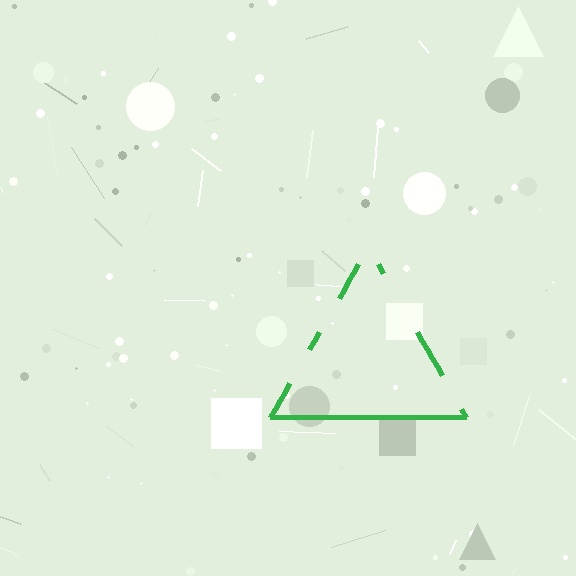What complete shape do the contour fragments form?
The contour fragments form a triangle.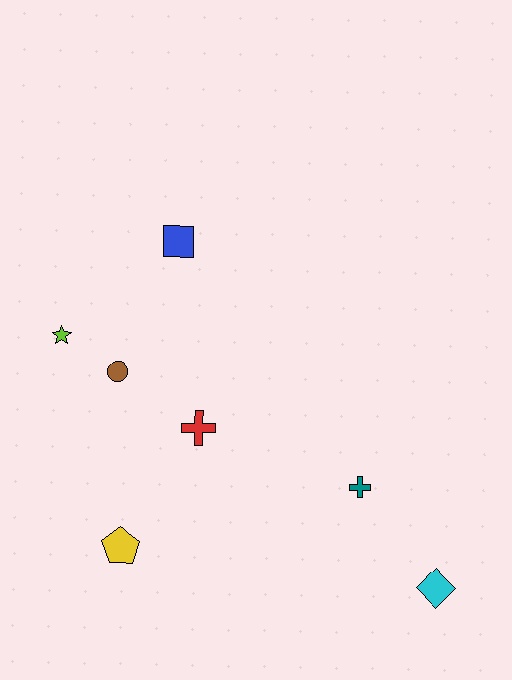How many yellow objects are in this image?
There is 1 yellow object.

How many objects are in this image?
There are 7 objects.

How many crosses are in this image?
There are 2 crosses.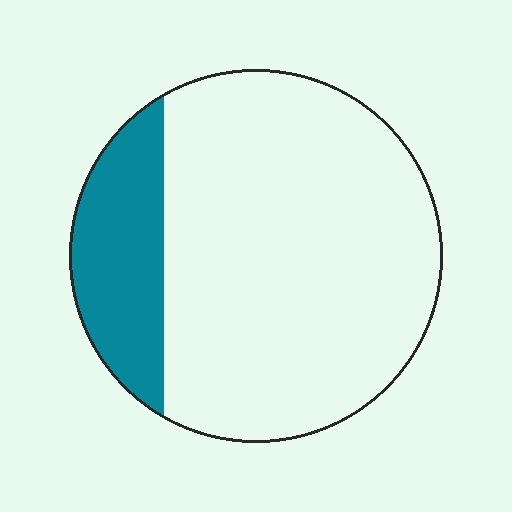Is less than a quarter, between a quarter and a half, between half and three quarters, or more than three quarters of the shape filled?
Less than a quarter.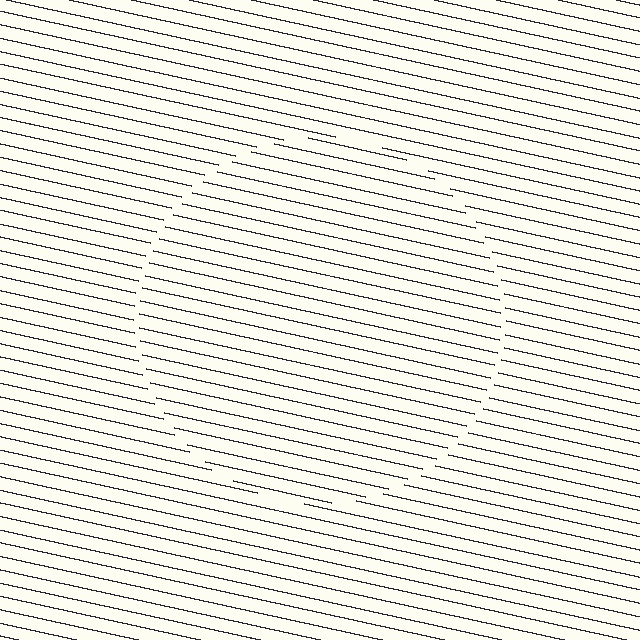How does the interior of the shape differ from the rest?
The interior of the shape contains the same grating, shifted by half a period — the contour is defined by the phase discontinuity where line-ends from the inner and outer gratings abut.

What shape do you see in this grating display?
An illusory circle. The interior of the shape contains the same grating, shifted by half a period — the contour is defined by the phase discontinuity where line-ends from the inner and outer gratings abut.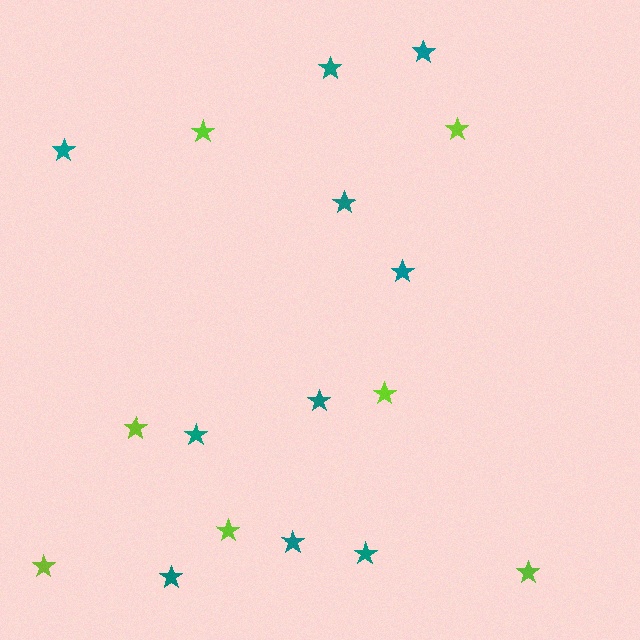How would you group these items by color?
There are 2 groups: one group of teal stars (10) and one group of lime stars (7).